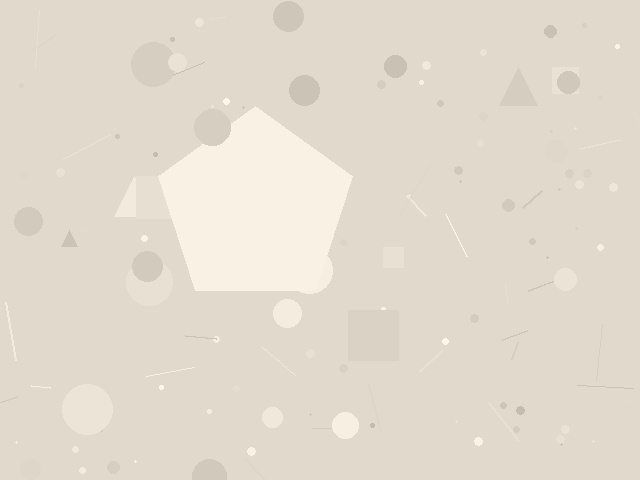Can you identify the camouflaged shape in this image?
The camouflaged shape is a pentagon.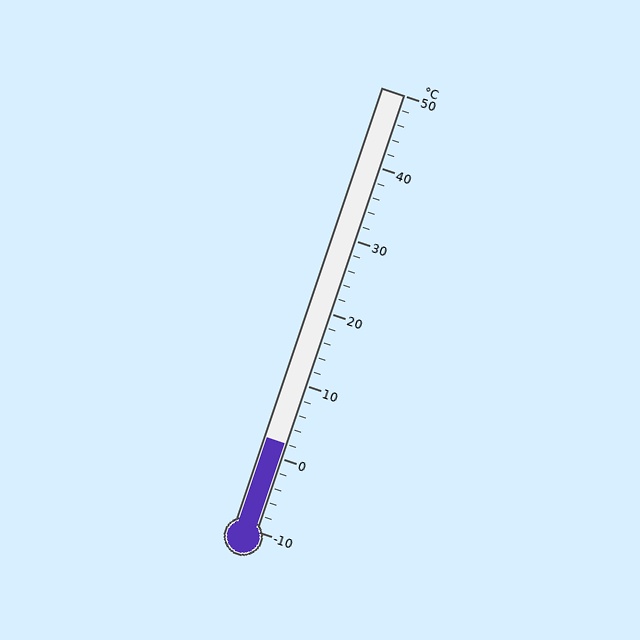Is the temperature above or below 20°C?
The temperature is below 20°C.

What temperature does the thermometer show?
The thermometer shows approximately 2°C.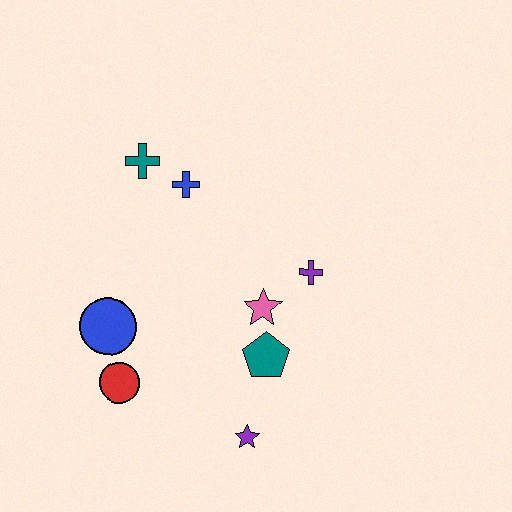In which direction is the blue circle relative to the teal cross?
The blue circle is below the teal cross.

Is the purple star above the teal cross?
No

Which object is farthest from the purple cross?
The red circle is farthest from the purple cross.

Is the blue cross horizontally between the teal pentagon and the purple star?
No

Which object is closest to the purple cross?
The pink star is closest to the purple cross.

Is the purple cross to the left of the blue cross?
No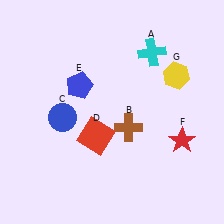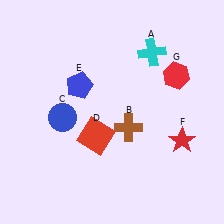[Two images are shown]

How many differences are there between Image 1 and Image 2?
There is 1 difference between the two images.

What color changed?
The hexagon (G) changed from yellow in Image 1 to red in Image 2.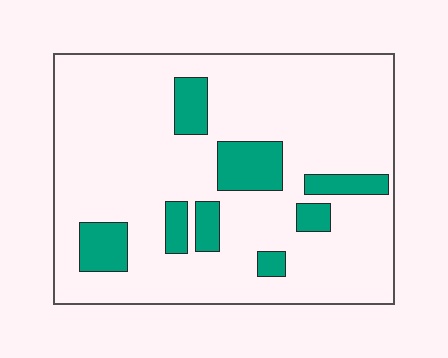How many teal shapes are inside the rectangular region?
8.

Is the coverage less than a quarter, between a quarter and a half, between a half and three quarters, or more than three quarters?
Less than a quarter.